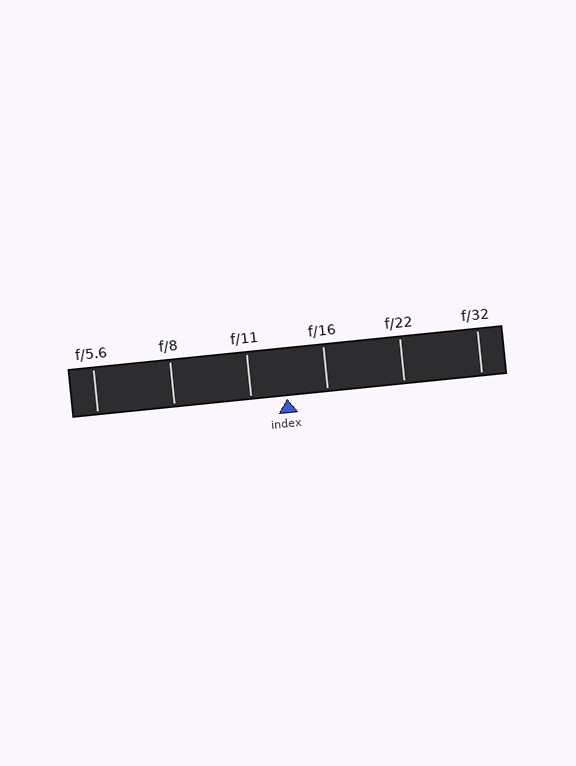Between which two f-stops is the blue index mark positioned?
The index mark is between f/11 and f/16.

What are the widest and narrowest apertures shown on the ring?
The widest aperture shown is f/5.6 and the narrowest is f/32.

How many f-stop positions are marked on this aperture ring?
There are 6 f-stop positions marked.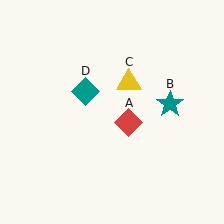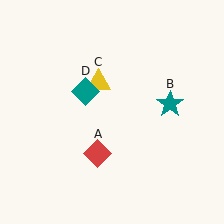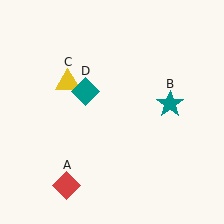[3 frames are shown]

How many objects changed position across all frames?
2 objects changed position: red diamond (object A), yellow triangle (object C).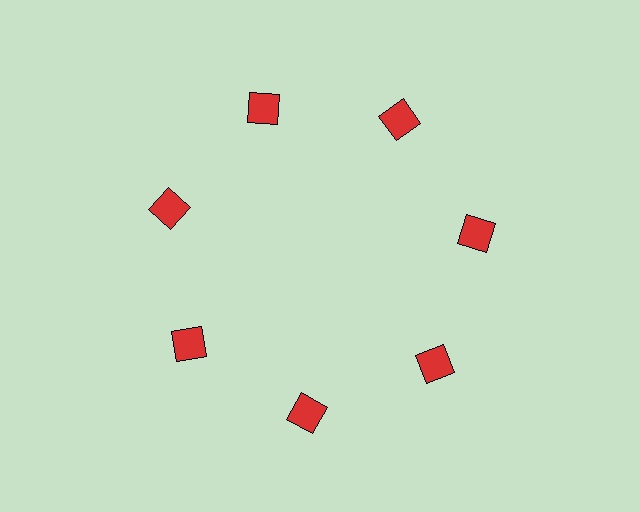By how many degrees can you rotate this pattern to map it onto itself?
The pattern maps onto itself every 51 degrees of rotation.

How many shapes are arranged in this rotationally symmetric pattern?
There are 7 shapes, arranged in 7 groups of 1.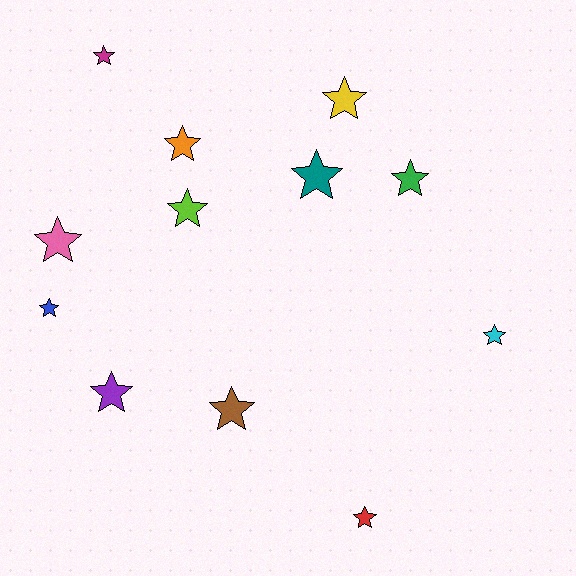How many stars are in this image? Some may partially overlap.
There are 12 stars.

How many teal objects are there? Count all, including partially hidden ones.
There is 1 teal object.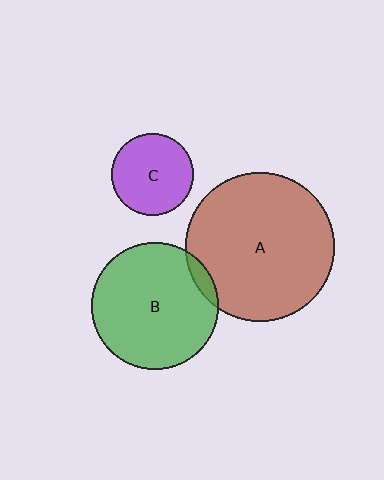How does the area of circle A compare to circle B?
Approximately 1.4 times.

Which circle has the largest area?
Circle A (brown).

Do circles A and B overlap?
Yes.